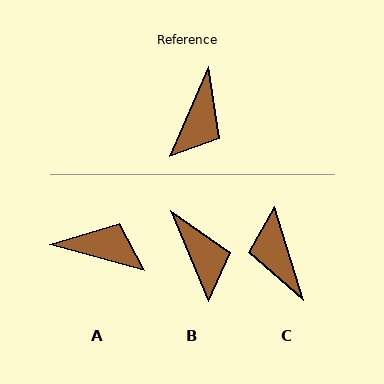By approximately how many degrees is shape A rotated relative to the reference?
Approximately 98 degrees counter-clockwise.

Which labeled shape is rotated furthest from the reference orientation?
C, about 139 degrees away.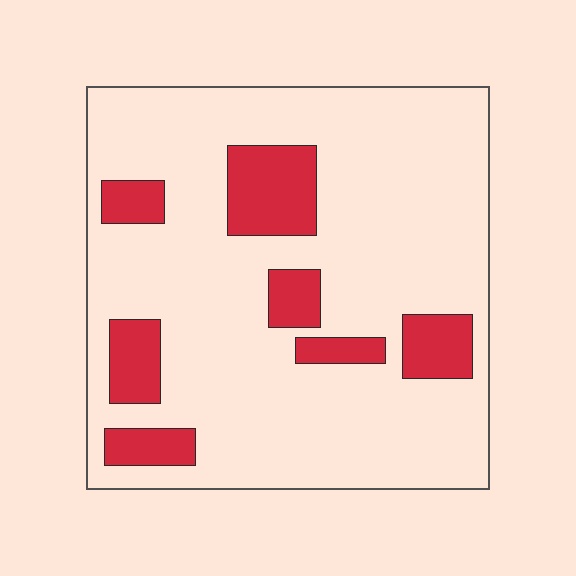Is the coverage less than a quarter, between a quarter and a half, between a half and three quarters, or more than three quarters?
Less than a quarter.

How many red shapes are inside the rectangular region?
7.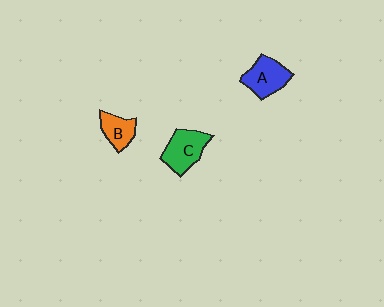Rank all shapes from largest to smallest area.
From largest to smallest: C (green), A (blue), B (orange).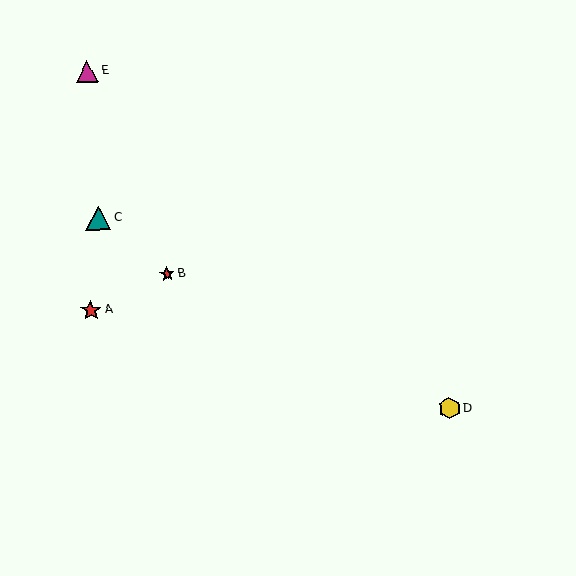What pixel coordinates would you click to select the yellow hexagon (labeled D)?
Click at (449, 408) to select the yellow hexagon D.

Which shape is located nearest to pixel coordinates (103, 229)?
The teal triangle (labeled C) at (98, 218) is nearest to that location.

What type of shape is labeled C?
Shape C is a teal triangle.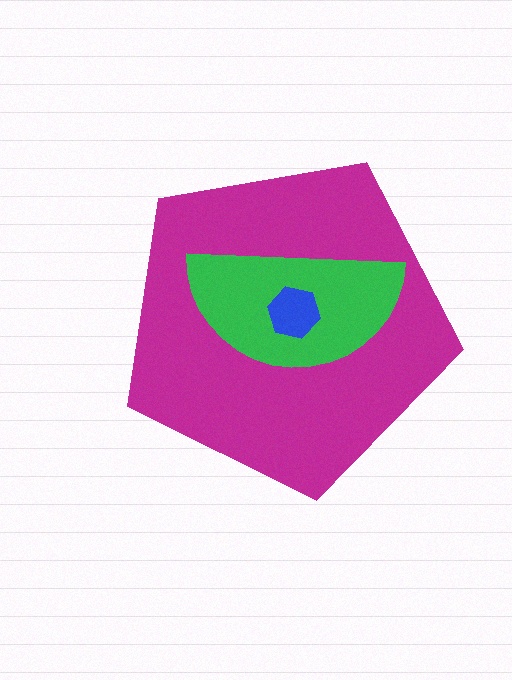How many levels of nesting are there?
3.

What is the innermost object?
The blue hexagon.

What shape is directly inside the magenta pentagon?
The green semicircle.